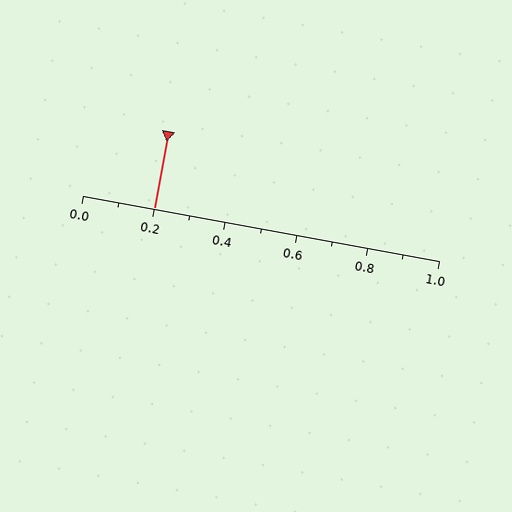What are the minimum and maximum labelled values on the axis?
The axis runs from 0.0 to 1.0.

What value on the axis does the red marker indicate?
The marker indicates approximately 0.2.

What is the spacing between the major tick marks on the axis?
The major ticks are spaced 0.2 apart.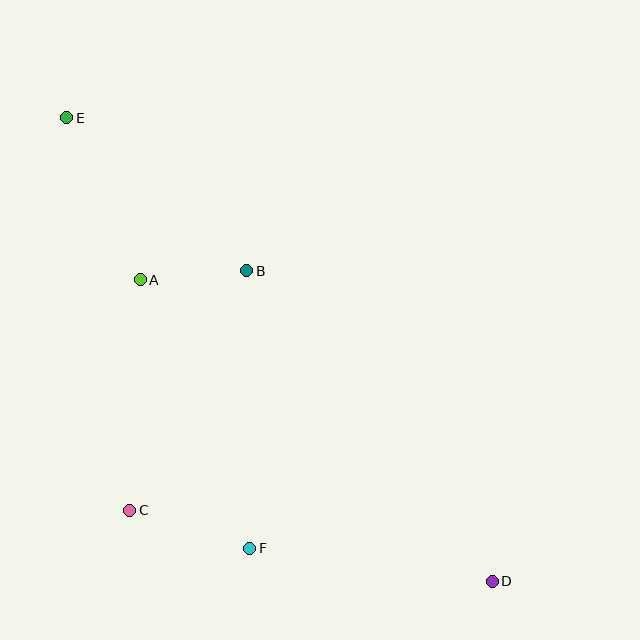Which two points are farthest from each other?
Points D and E are farthest from each other.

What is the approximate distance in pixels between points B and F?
The distance between B and F is approximately 277 pixels.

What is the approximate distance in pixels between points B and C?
The distance between B and C is approximately 267 pixels.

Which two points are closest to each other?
Points A and B are closest to each other.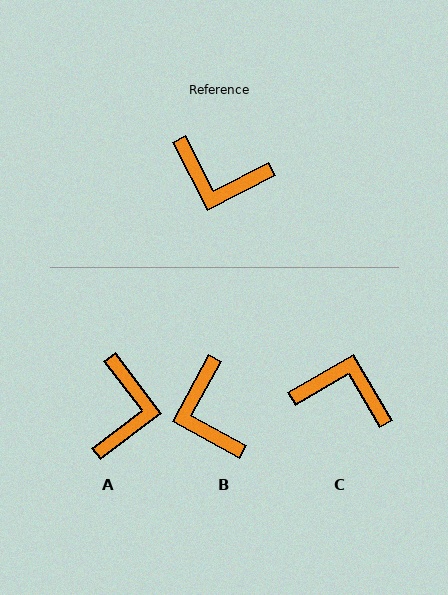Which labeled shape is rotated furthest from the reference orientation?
C, about 177 degrees away.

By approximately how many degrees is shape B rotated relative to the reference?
Approximately 56 degrees clockwise.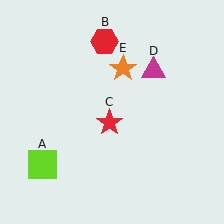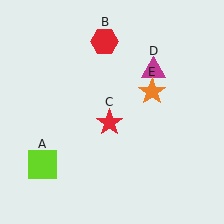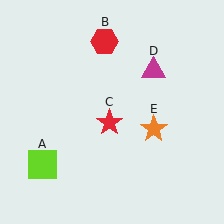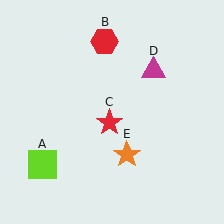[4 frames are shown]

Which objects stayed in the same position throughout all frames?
Lime square (object A) and red hexagon (object B) and red star (object C) and magenta triangle (object D) remained stationary.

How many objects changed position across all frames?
1 object changed position: orange star (object E).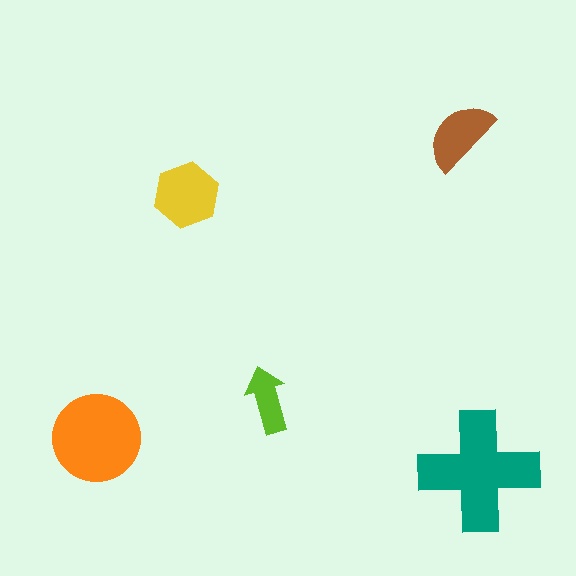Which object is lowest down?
The teal cross is bottommost.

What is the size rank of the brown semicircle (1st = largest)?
4th.